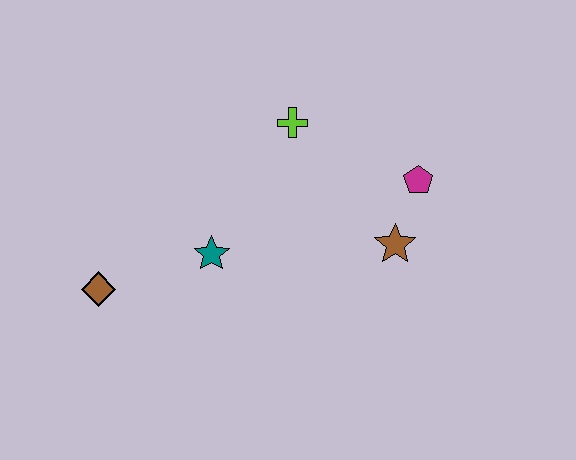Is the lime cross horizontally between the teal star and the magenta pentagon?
Yes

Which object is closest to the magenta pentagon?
The brown star is closest to the magenta pentagon.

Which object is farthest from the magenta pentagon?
The brown diamond is farthest from the magenta pentagon.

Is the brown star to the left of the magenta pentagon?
Yes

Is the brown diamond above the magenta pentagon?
No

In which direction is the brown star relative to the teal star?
The brown star is to the right of the teal star.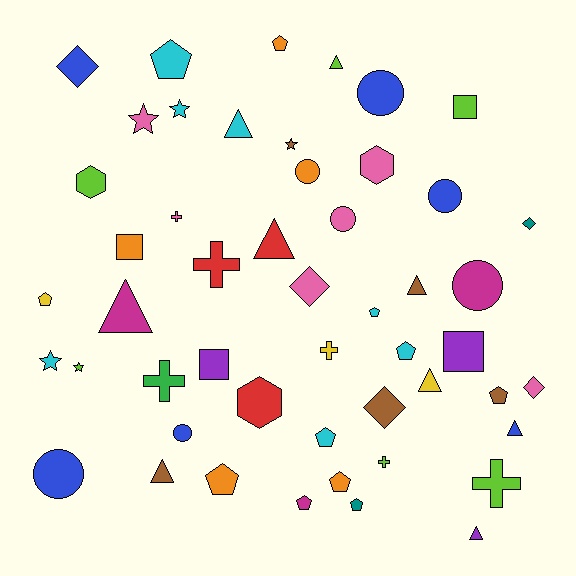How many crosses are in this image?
There are 6 crosses.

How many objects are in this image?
There are 50 objects.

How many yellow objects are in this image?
There are 3 yellow objects.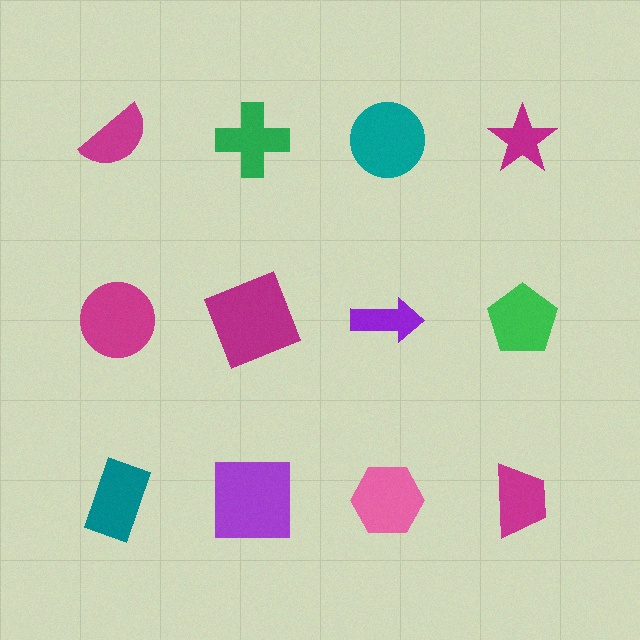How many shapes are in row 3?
4 shapes.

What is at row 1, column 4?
A magenta star.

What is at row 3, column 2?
A purple square.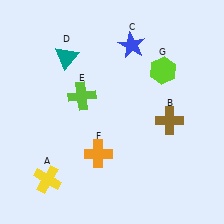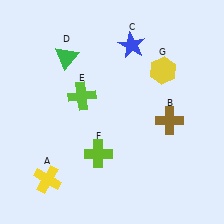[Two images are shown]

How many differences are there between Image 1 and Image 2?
There are 3 differences between the two images.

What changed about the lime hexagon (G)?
In Image 1, G is lime. In Image 2, it changed to yellow.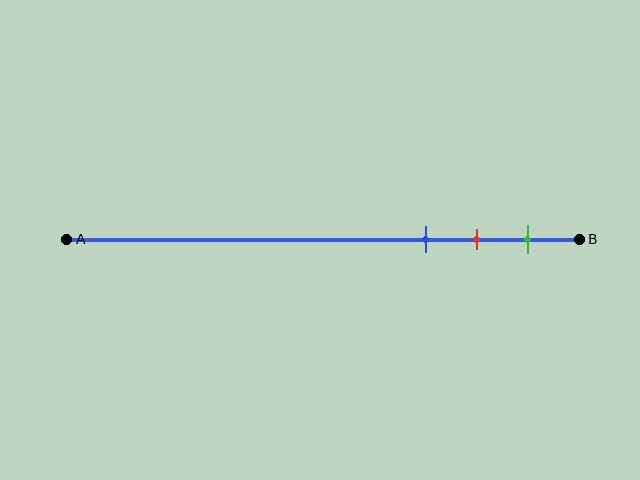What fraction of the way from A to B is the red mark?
The red mark is approximately 80% (0.8) of the way from A to B.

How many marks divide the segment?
There are 3 marks dividing the segment.